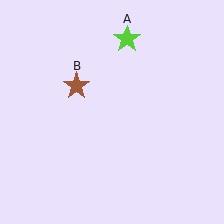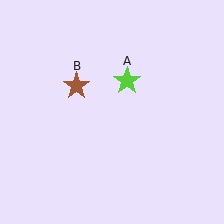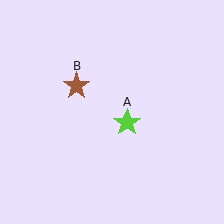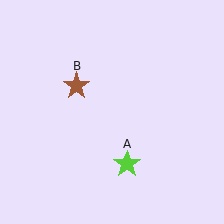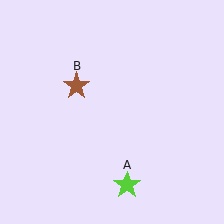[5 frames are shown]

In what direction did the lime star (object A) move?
The lime star (object A) moved down.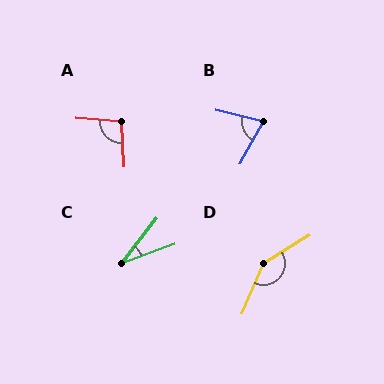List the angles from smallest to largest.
C (32°), B (75°), A (98°), D (145°).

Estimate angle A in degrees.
Approximately 98 degrees.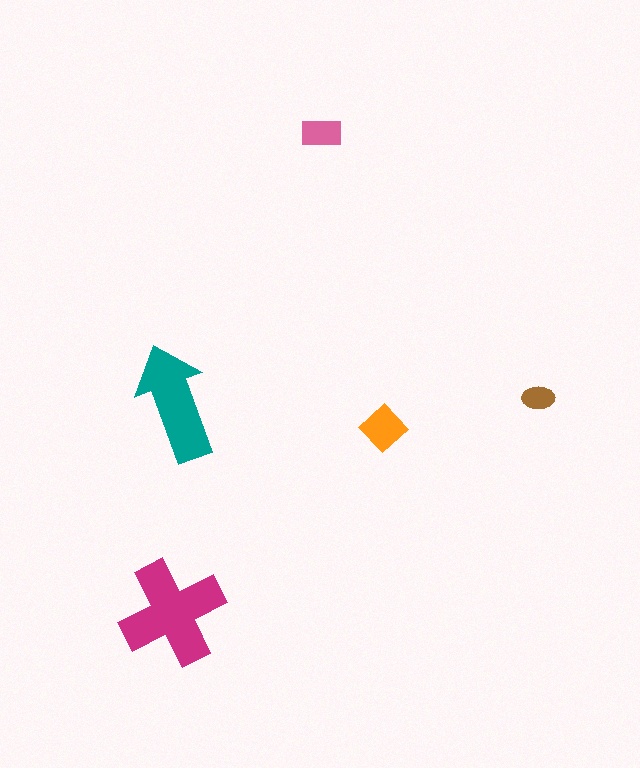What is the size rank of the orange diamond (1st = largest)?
3rd.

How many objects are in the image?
There are 5 objects in the image.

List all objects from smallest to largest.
The brown ellipse, the pink rectangle, the orange diamond, the teal arrow, the magenta cross.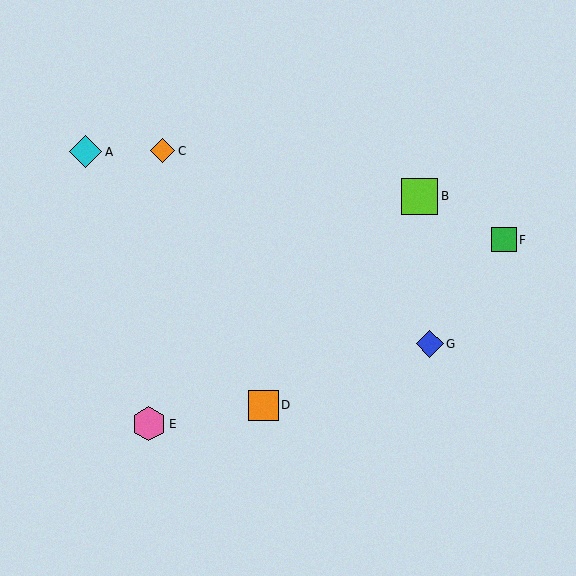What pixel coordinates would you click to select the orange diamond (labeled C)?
Click at (162, 151) to select the orange diamond C.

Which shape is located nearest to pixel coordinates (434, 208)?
The lime square (labeled B) at (420, 196) is nearest to that location.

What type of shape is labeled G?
Shape G is a blue diamond.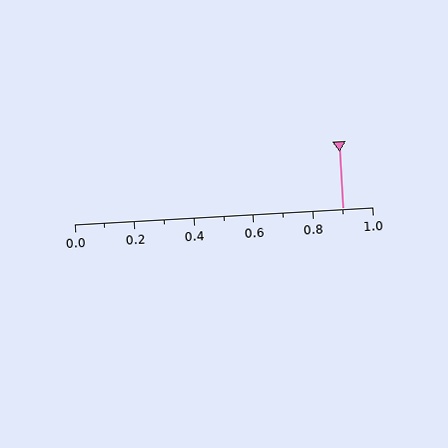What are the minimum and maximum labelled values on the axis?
The axis runs from 0.0 to 1.0.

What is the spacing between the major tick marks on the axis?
The major ticks are spaced 0.2 apart.